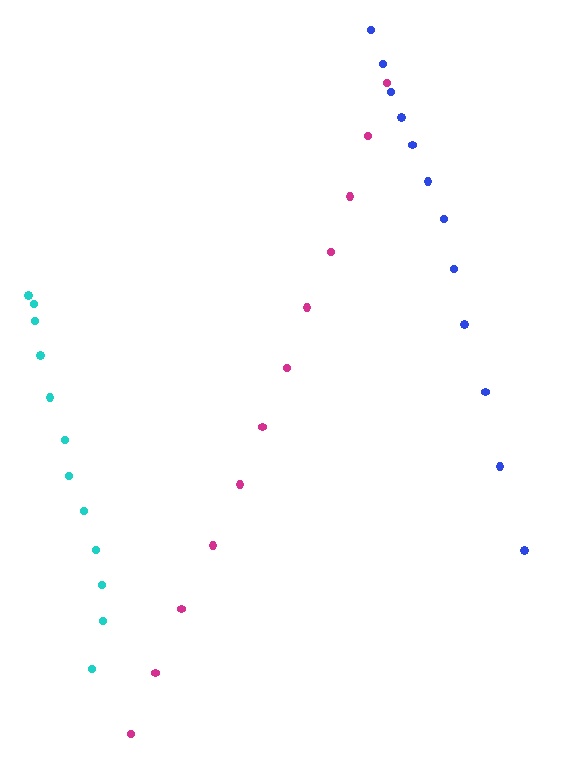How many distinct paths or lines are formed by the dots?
There are 3 distinct paths.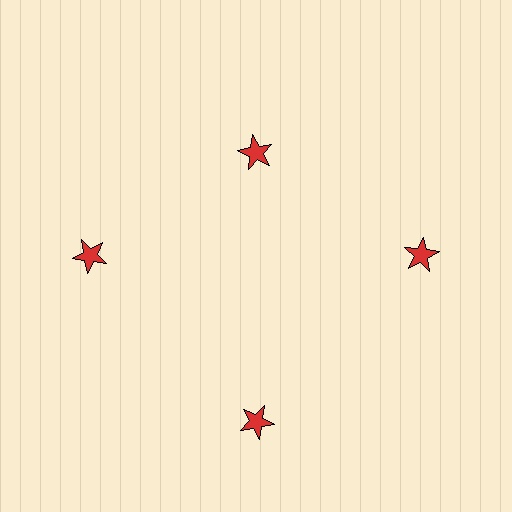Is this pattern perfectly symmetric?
No. The 4 red stars are arranged in a ring, but one element near the 12 o'clock position is pulled inward toward the center, breaking the 4-fold rotational symmetry.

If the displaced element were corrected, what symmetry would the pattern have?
It would have 4-fold rotational symmetry — the pattern would map onto itself every 90 degrees.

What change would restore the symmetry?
The symmetry would be restored by moving it outward, back onto the ring so that all 4 stars sit at equal angles and equal distance from the center.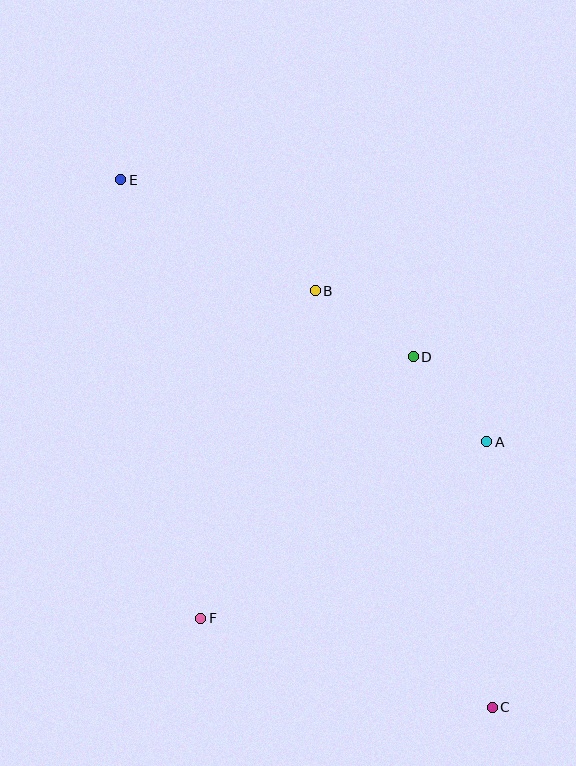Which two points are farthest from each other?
Points C and E are farthest from each other.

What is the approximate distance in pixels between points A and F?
The distance between A and F is approximately 336 pixels.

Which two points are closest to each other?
Points A and D are closest to each other.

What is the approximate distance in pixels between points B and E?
The distance between B and E is approximately 224 pixels.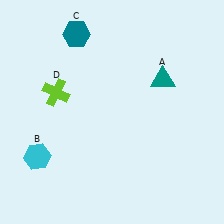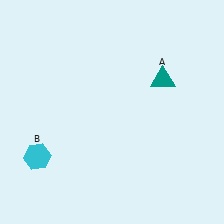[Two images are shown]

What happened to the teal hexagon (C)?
The teal hexagon (C) was removed in Image 2. It was in the top-left area of Image 1.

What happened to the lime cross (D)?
The lime cross (D) was removed in Image 2. It was in the top-left area of Image 1.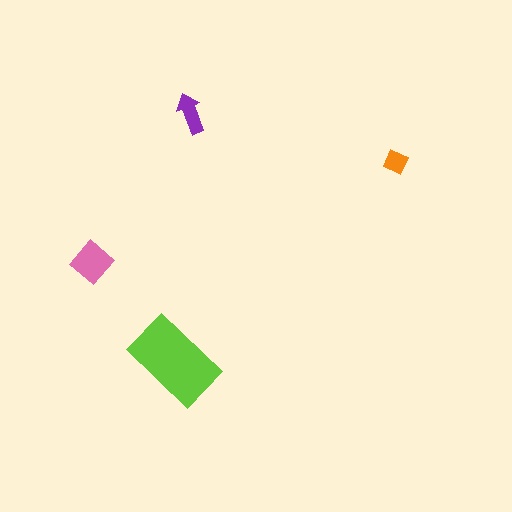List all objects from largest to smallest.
The lime rectangle, the pink diamond, the purple arrow, the orange diamond.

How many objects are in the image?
There are 4 objects in the image.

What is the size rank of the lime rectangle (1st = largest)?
1st.